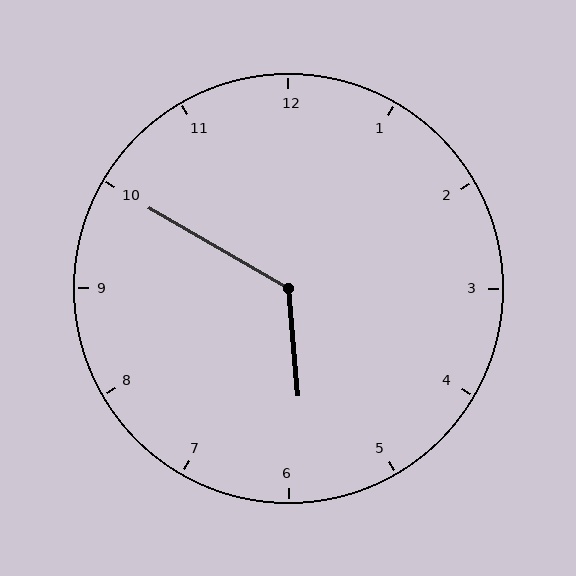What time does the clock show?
5:50.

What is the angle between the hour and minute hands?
Approximately 125 degrees.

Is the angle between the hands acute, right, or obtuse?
It is obtuse.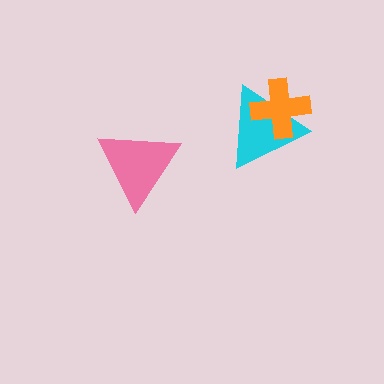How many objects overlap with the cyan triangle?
1 object overlaps with the cyan triangle.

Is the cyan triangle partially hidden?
Yes, it is partially covered by another shape.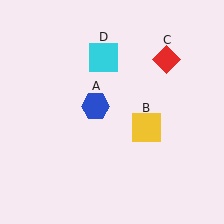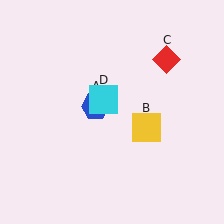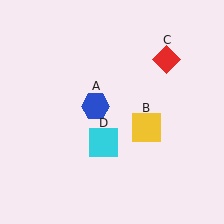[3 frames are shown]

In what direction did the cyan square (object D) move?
The cyan square (object D) moved down.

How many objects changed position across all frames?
1 object changed position: cyan square (object D).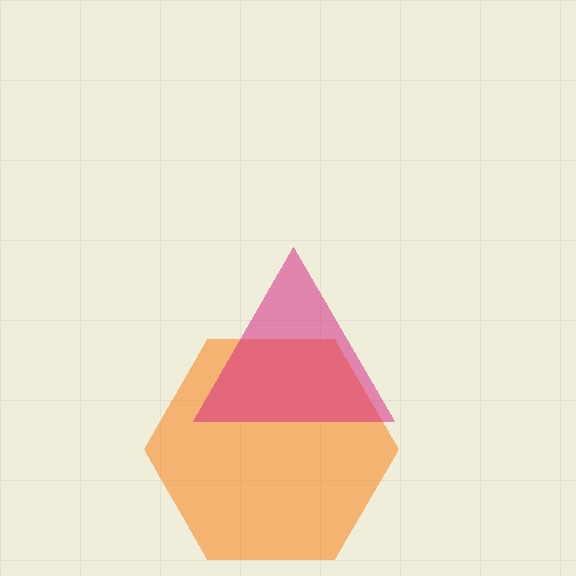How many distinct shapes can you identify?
There are 2 distinct shapes: an orange hexagon, a magenta triangle.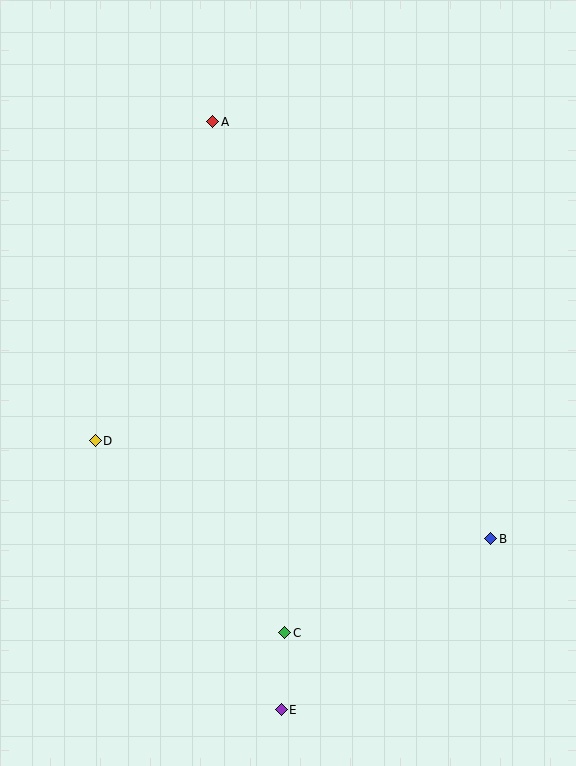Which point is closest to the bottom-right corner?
Point B is closest to the bottom-right corner.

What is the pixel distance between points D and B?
The distance between D and B is 408 pixels.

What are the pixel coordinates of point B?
Point B is at (491, 539).